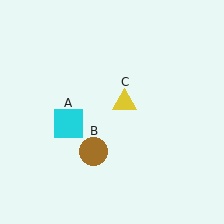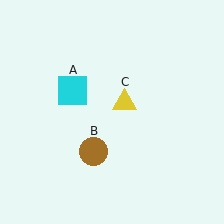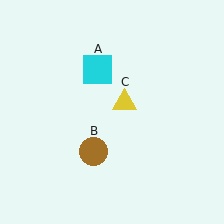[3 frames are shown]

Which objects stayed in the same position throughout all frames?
Brown circle (object B) and yellow triangle (object C) remained stationary.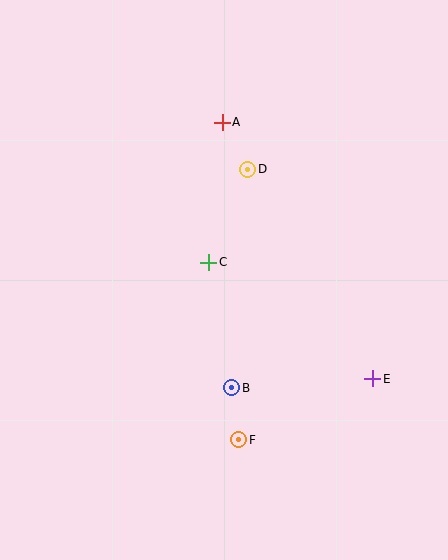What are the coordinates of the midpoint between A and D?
The midpoint between A and D is at (235, 146).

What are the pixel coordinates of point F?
Point F is at (239, 440).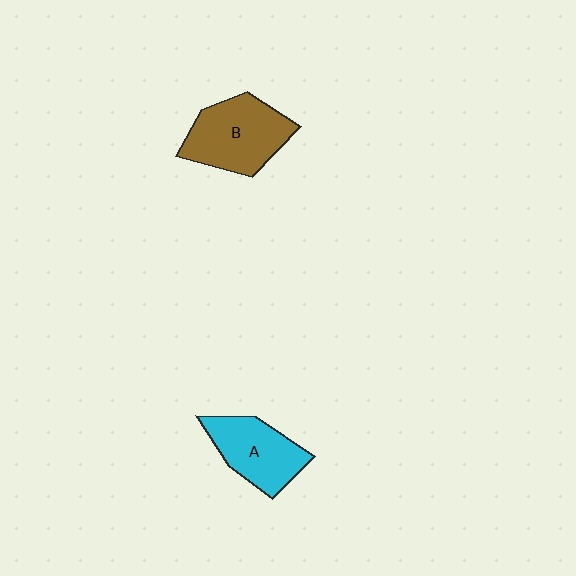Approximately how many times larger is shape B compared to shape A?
Approximately 1.2 times.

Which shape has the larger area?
Shape B (brown).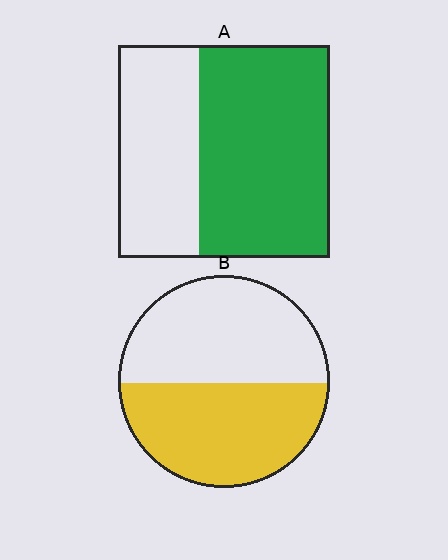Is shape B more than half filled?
Roughly half.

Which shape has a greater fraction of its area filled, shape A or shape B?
Shape A.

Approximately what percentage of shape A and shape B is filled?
A is approximately 60% and B is approximately 50%.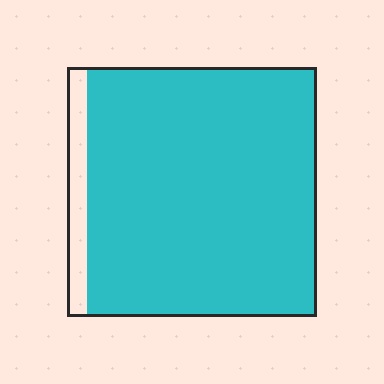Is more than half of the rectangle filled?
Yes.